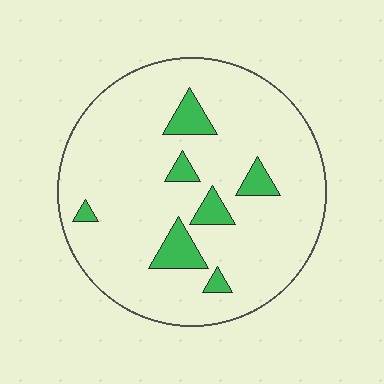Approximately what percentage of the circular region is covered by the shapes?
Approximately 10%.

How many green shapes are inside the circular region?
7.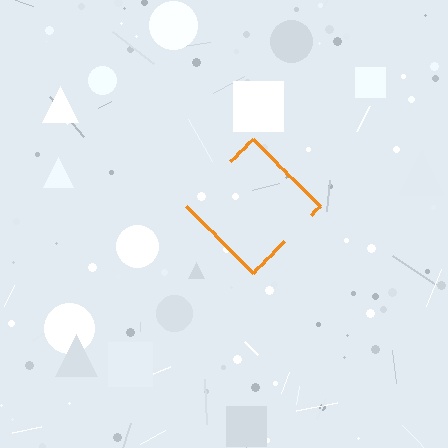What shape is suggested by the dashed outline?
The dashed outline suggests a diamond.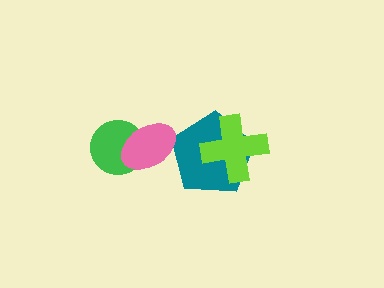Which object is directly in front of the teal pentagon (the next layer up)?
The lime cross is directly in front of the teal pentagon.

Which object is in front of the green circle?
The pink ellipse is in front of the green circle.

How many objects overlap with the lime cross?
1 object overlaps with the lime cross.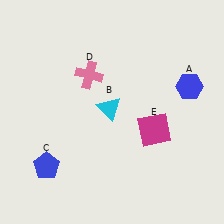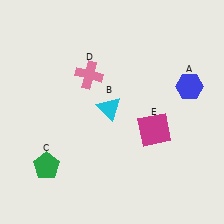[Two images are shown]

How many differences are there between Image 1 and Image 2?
There is 1 difference between the two images.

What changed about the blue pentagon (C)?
In Image 1, C is blue. In Image 2, it changed to green.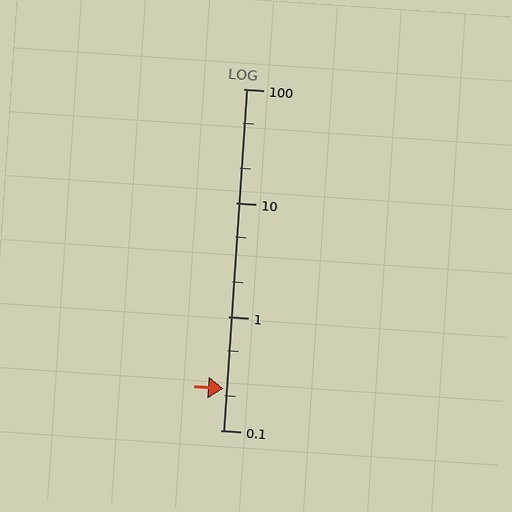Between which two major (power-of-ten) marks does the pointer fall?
The pointer is between 0.1 and 1.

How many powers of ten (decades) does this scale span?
The scale spans 3 decades, from 0.1 to 100.